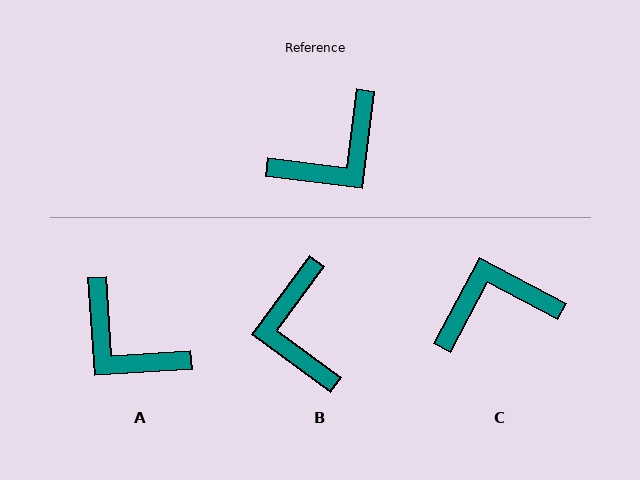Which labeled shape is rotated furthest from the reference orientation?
C, about 159 degrees away.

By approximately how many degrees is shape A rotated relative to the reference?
Approximately 79 degrees clockwise.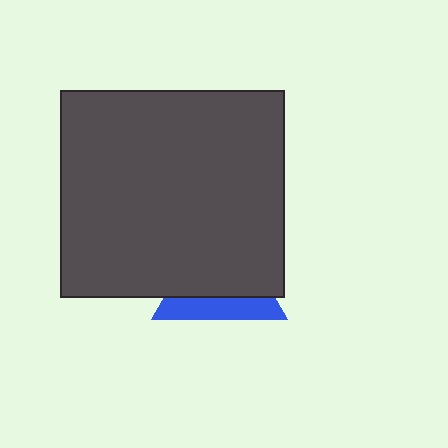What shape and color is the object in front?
The object in front is a dark gray rectangle.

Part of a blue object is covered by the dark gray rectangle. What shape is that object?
It is a triangle.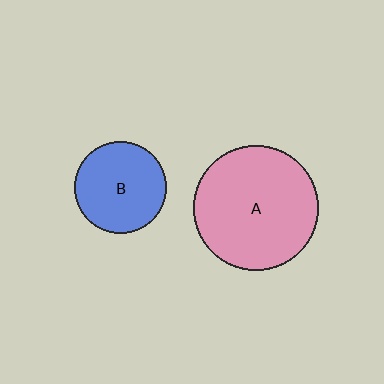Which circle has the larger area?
Circle A (pink).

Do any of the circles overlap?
No, none of the circles overlap.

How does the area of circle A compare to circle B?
Approximately 1.9 times.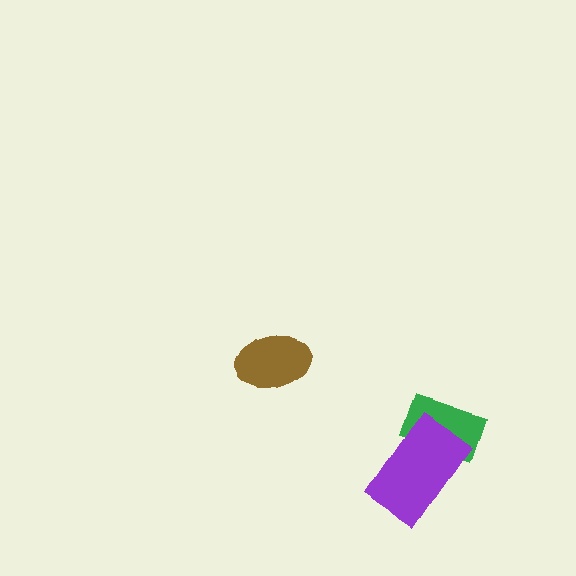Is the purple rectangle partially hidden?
No, no other shape covers it.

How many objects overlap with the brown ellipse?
0 objects overlap with the brown ellipse.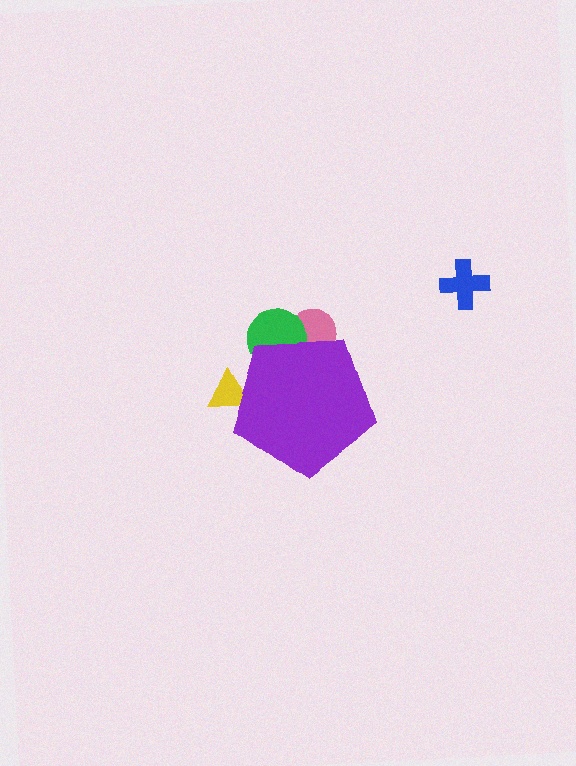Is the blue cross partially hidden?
No, the blue cross is fully visible.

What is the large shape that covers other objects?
A purple pentagon.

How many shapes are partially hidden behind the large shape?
3 shapes are partially hidden.